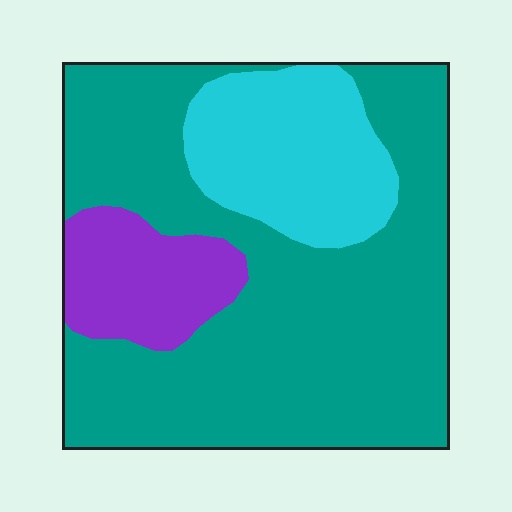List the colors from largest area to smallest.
From largest to smallest: teal, cyan, purple.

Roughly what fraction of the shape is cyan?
Cyan covers about 20% of the shape.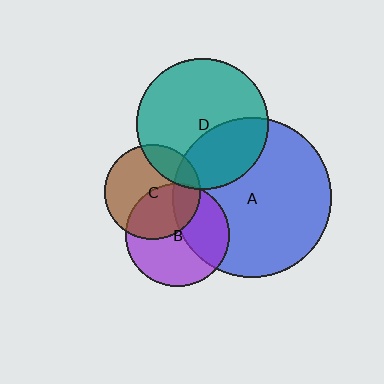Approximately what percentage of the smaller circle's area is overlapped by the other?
Approximately 35%.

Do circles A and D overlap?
Yes.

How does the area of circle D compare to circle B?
Approximately 1.6 times.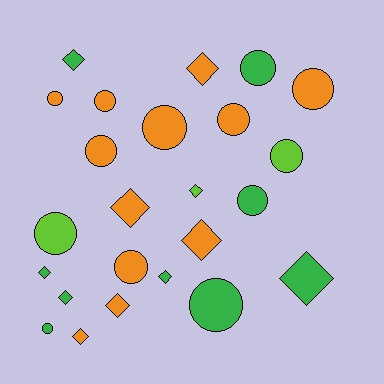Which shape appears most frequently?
Circle, with 13 objects.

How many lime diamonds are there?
There is 1 lime diamond.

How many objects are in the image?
There are 24 objects.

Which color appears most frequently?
Orange, with 12 objects.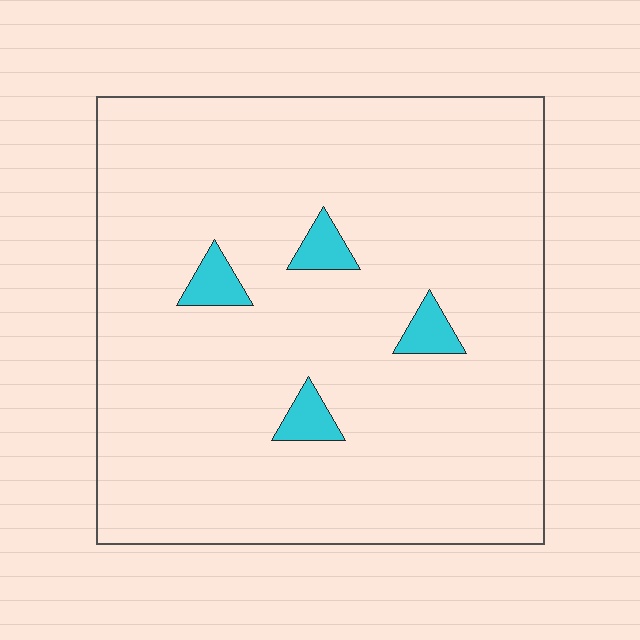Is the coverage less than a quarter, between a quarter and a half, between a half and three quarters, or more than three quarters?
Less than a quarter.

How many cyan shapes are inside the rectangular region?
4.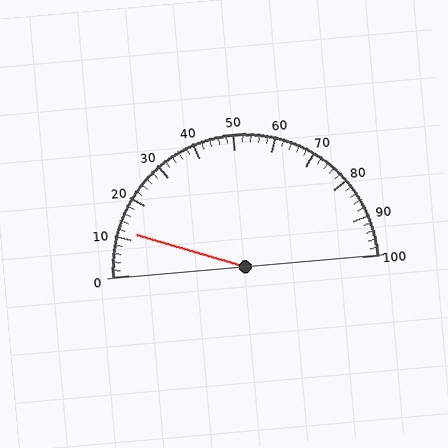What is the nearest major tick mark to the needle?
The nearest major tick mark is 10.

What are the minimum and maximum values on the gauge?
The gauge ranges from 0 to 100.